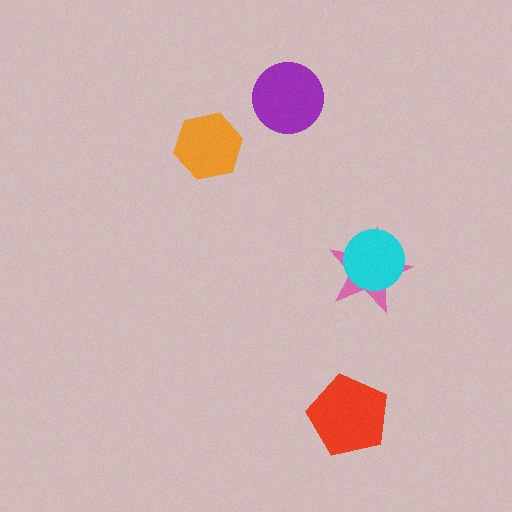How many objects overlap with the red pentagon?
0 objects overlap with the red pentagon.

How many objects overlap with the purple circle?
0 objects overlap with the purple circle.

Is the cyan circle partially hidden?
No, no other shape covers it.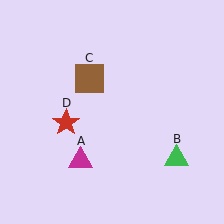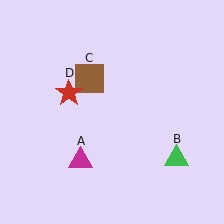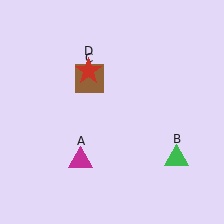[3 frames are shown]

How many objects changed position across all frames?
1 object changed position: red star (object D).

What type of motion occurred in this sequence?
The red star (object D) rotated clockwise around the center of the scene.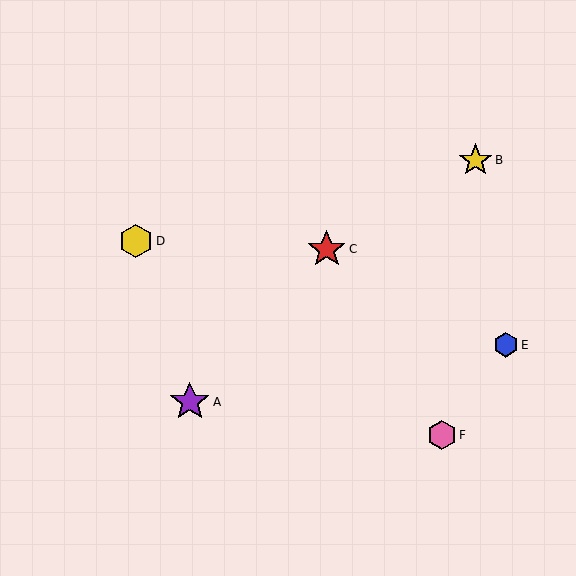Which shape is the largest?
The purple star (labeled A) is the largest.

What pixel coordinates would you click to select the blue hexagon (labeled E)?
Click at (506, 345) to select the blue hexagon E.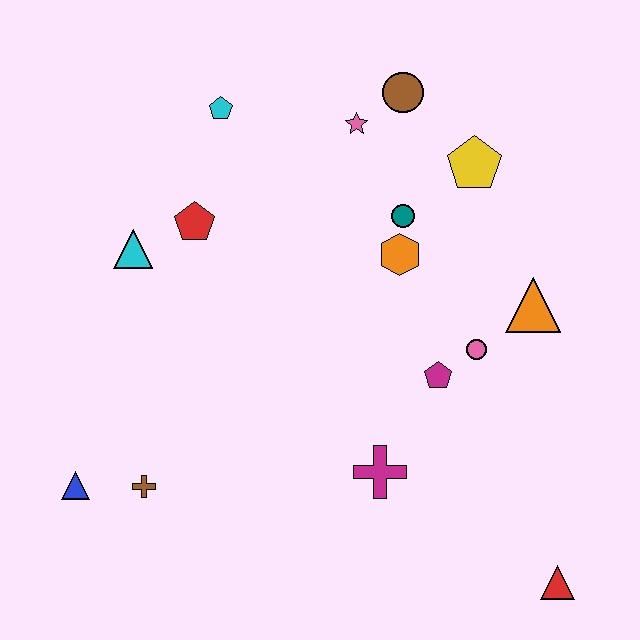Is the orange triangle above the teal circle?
No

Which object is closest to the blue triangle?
The brown cross is closest to the blue triangle.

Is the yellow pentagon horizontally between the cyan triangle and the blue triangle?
No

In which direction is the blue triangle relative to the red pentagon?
The blue triangle is below the red pentagon.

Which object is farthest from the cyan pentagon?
The red triangle is farthest from the cyan pentagon.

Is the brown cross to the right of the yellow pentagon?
No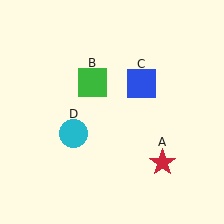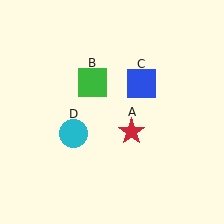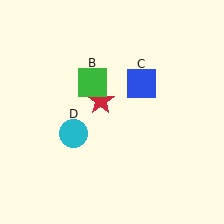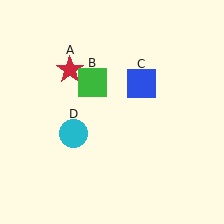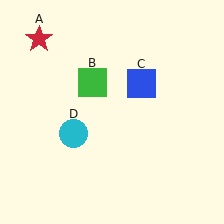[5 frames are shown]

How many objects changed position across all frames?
1 object changed position: red star (object A).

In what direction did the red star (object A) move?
The red star (object A) moved up and to the left.